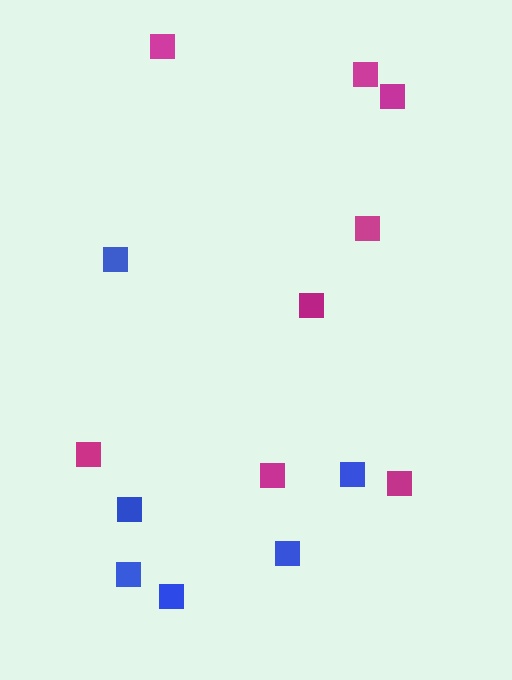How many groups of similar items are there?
There are 2 groups: one group of magenta squares (8) and one group of blue squares (6).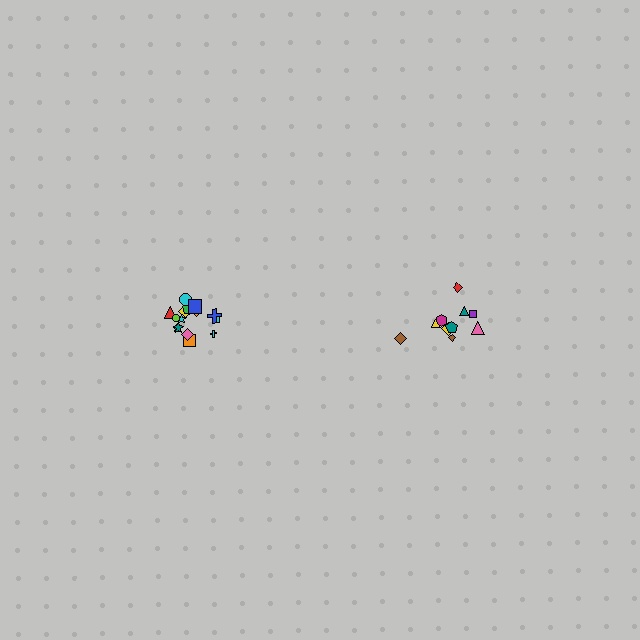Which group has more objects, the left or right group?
The left group.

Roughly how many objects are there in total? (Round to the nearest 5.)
Roughly 25 objects in total.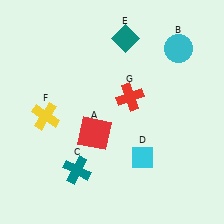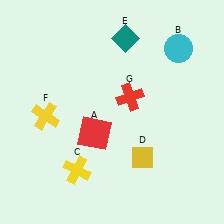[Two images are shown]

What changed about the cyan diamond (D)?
In Image 1, D is cyan. In Image 2, it changed to yellow.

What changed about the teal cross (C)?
In Image 1, C is teal. In Image 2, it changed to yellow.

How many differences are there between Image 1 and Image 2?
There are 2 differences between the two images.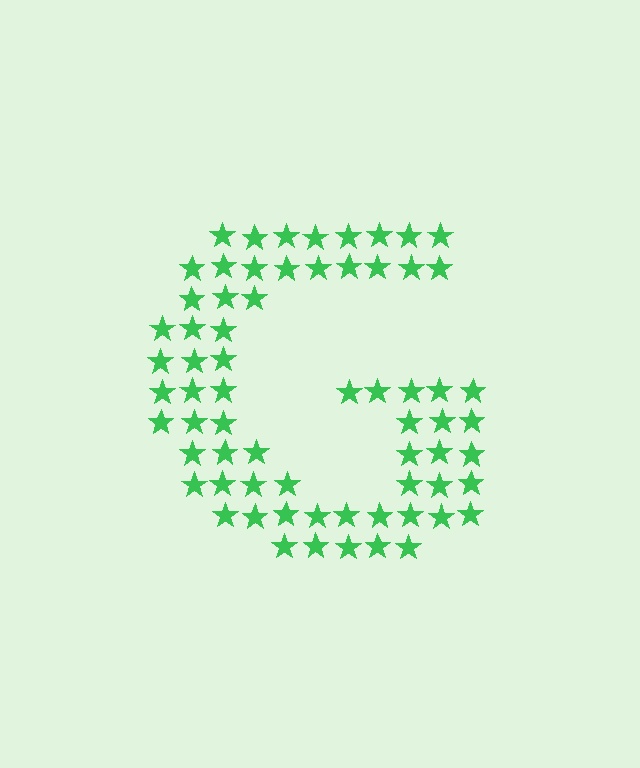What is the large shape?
The large shape is the letter G.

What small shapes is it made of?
It is made of small stars.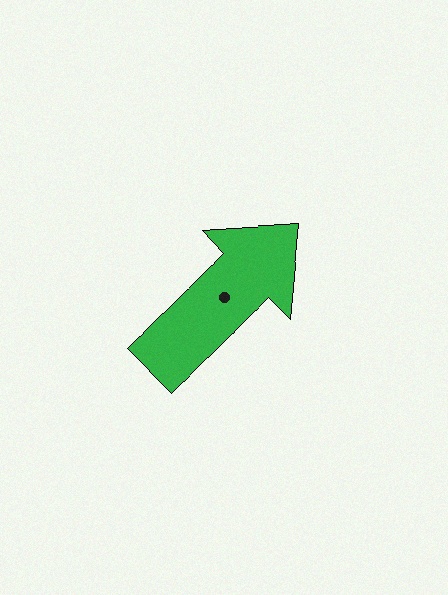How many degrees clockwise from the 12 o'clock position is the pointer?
Approximately 46 degrees.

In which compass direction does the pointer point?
Northeast.